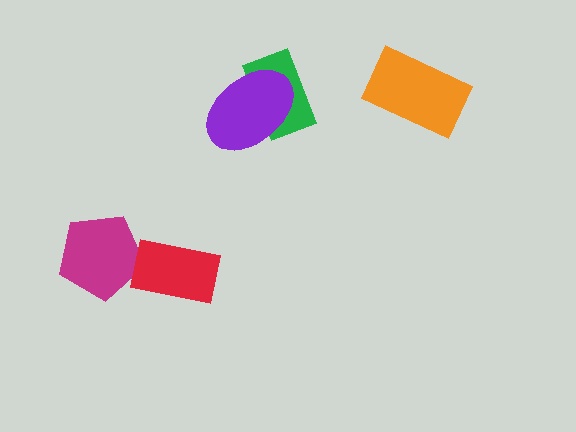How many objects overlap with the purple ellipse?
1 object overlaps with the purple ellipse.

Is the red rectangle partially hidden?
No, no other shape covers it.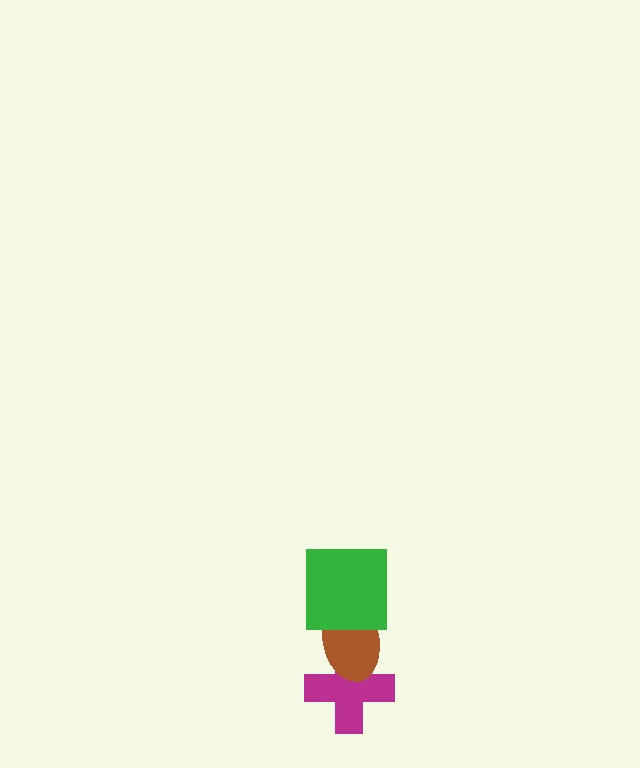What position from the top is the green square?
The green square is 1st from the top.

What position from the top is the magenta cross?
The magenta cross is 3rd from the top.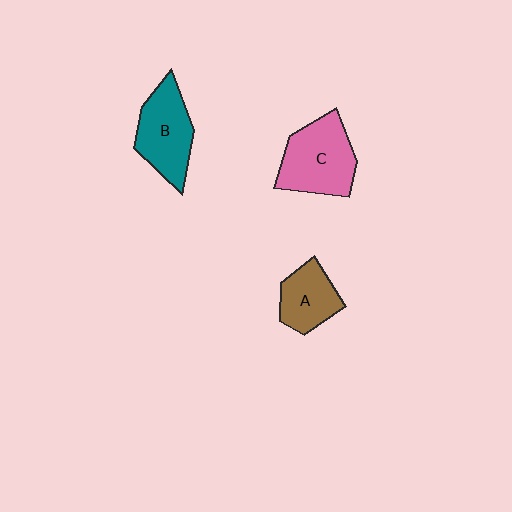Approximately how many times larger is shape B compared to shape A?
Approximately 1.4 times.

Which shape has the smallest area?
Shape A (brown).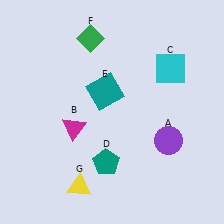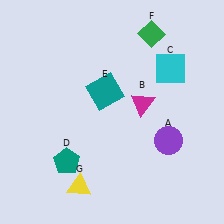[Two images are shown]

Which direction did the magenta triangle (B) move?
The magenta triangle (B) moved right.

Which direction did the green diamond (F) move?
The green diamond (F) moved right.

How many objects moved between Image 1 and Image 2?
3 objects moved between the two images.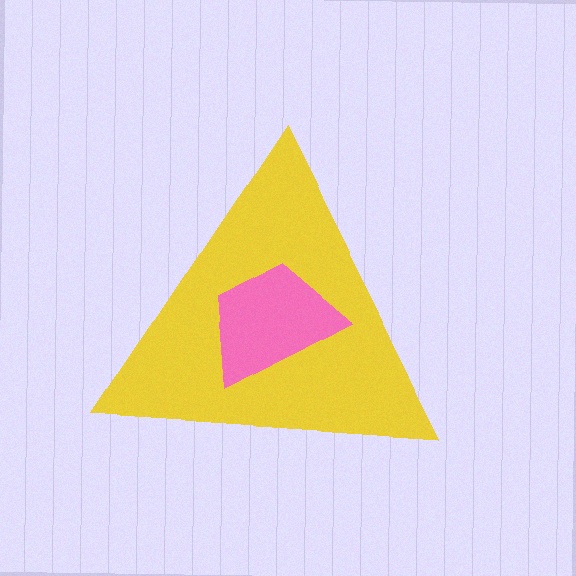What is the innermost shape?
The pink trapezoid.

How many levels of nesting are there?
2.